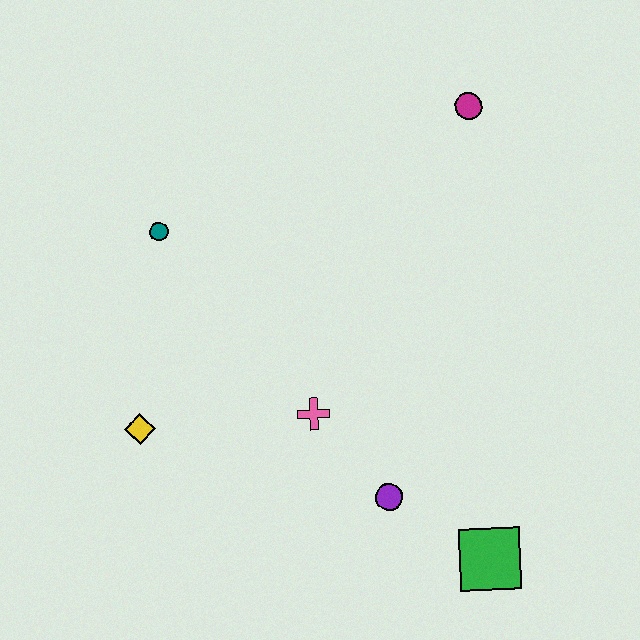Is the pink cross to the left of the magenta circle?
Yes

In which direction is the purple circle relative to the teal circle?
The purple circle is below the teal circle.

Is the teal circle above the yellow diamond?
Yes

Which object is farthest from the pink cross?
The magenta circle is farthest from the pink cross.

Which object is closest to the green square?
The purple circle is closest to the green square.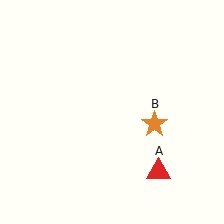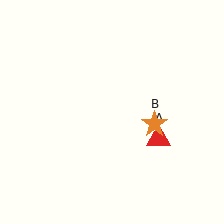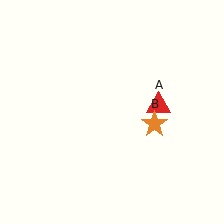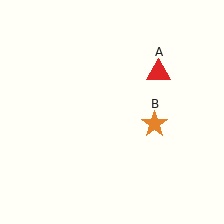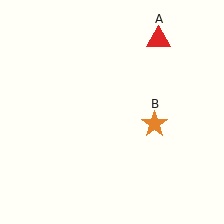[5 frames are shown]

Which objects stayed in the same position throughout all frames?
Orange star (object B) remained stationary.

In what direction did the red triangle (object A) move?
The red triangle (object A) moved up.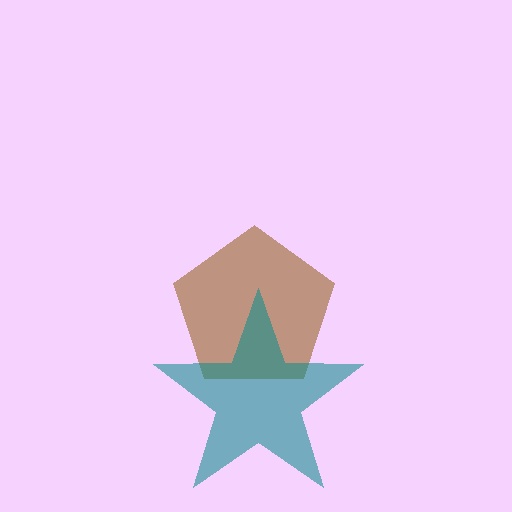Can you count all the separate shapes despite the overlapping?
Yes, there are 2 separate shapes.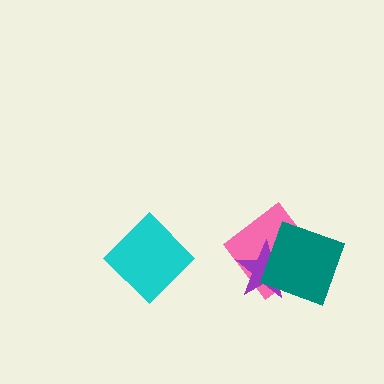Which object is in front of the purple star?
The teal square is in front of the purple star.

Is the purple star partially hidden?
Yes, it is partially covered by another shape.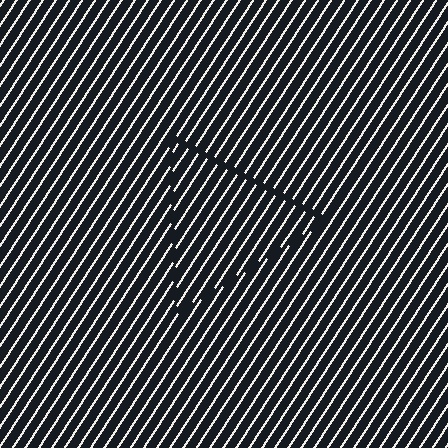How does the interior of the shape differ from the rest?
The interior of the shape contains the same grating, shifted by half a period — the contour is defined by the phase discontinuity where line-ends from the inner and outer gratings abut.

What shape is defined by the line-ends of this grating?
An illusory triangle. The interior of the shape contains the same grating, shifted by half a period — the contour is defined by the phase discontinuity where line-ends from the inner and outer gratings abut.